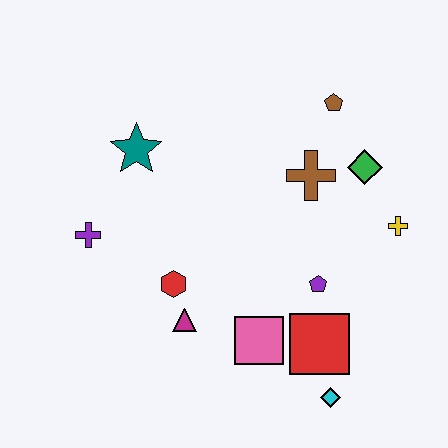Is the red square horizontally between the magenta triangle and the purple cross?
No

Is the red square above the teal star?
No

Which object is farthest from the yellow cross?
The purple cross is farthest from the yellow cross.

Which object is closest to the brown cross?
The green diamond is closest to the brown cross.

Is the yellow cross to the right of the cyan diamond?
Yes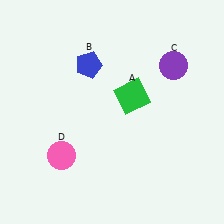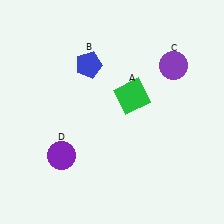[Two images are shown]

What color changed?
The circle (D) changed from pink in Image 1 to purple in Image 2.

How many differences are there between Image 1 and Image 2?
There is 1 difference between the two images.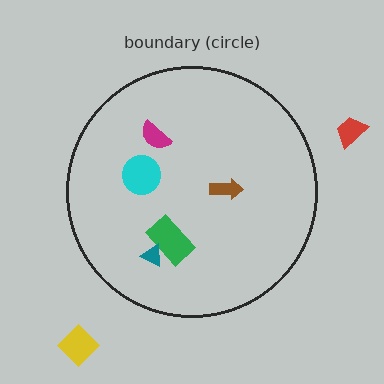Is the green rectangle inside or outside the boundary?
Inside.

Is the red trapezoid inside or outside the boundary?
Outside.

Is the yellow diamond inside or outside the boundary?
Outside.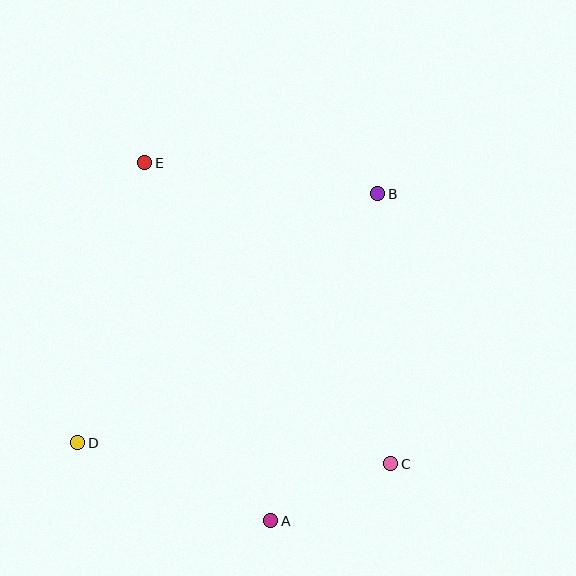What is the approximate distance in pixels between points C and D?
The distance between C and D is approximately 313 pixels.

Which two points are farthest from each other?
Points B and D are farthest from each other.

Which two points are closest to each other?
Points A and C are closest to each other.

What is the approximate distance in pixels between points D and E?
The distance between D and E is approximately 288 pixels.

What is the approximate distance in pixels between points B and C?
The distance between B and C is approximately 270 pixels.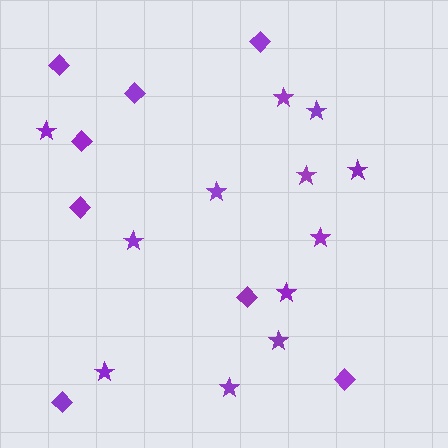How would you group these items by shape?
There are 2 groups: one group of diamonds (8) and one group of stars (12).